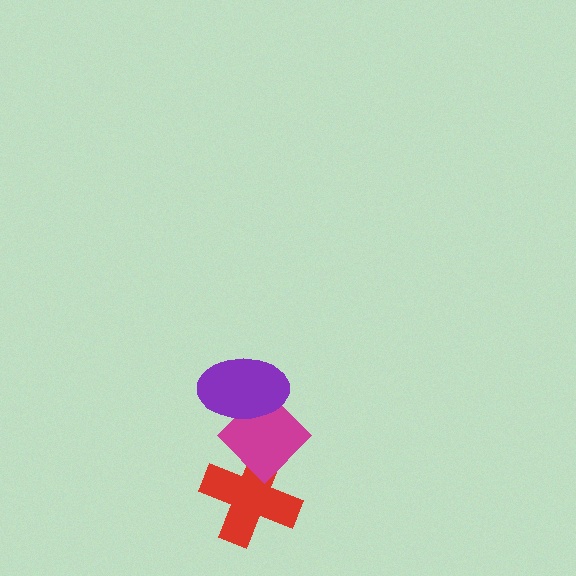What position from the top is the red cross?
The red cross is 3rd from the top.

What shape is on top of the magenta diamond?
The purple ellipse is on top of the magenta diamond.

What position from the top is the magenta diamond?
The magenta diamond is 2nd from the top.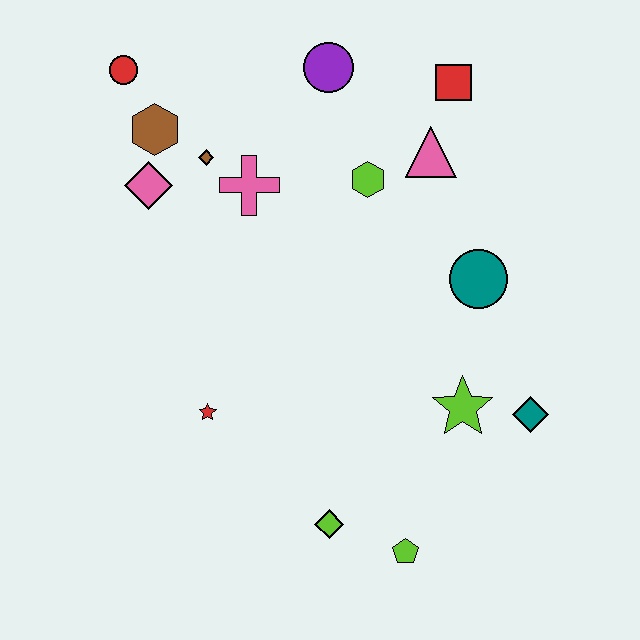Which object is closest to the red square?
The pink triangle is closest to the red square.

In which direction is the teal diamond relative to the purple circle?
The teal diamond is below the purple circle.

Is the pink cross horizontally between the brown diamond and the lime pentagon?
Yes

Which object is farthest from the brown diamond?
The lime pentagon is farthest from the brown diamond.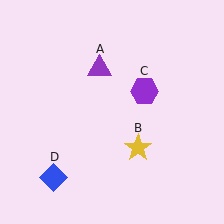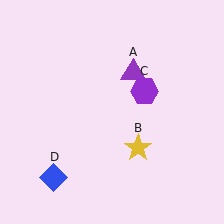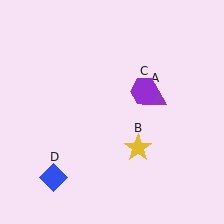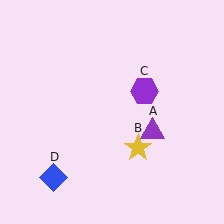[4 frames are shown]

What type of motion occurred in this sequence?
The purple triangle (object A) rotated clockwise around the center of the scene.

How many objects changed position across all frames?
1 object changed position: purple triangle (object A).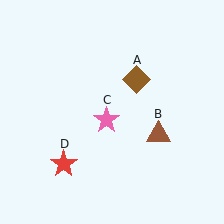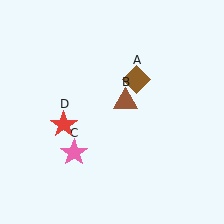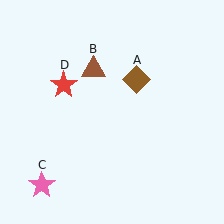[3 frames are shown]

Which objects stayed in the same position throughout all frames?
Brown diamond (object A) remained stationary.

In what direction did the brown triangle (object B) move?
The brown triangle (object B) moved up and to the left.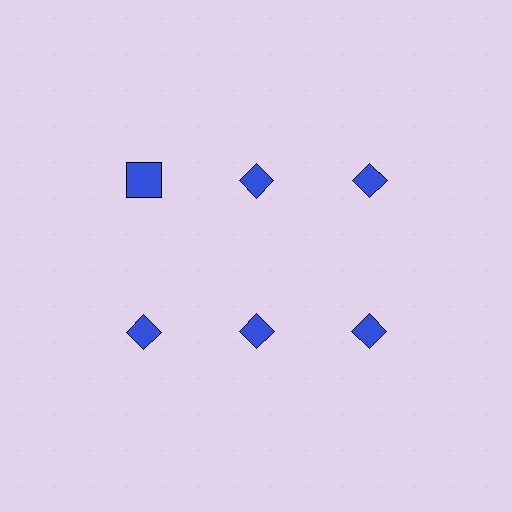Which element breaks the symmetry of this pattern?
The blue square in the top row, leftmost column breaks the symmetry. All other shapes are blue diamonds.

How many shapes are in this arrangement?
There are 6 shapes arranged in a grid pattern.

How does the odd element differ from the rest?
It has a different shape: square instead of diamond.